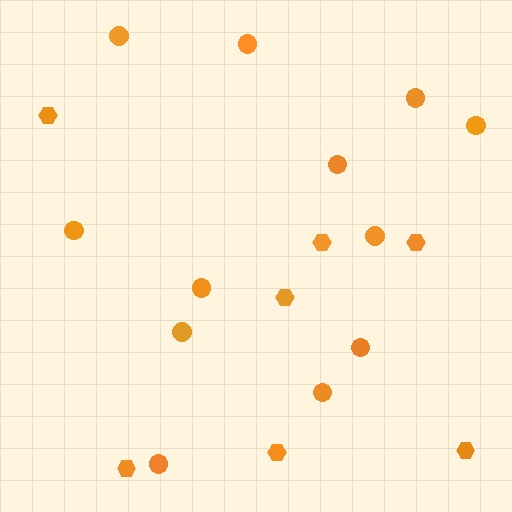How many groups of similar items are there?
There are 2 groups: one group of hexagons (7) and one group of circles (12).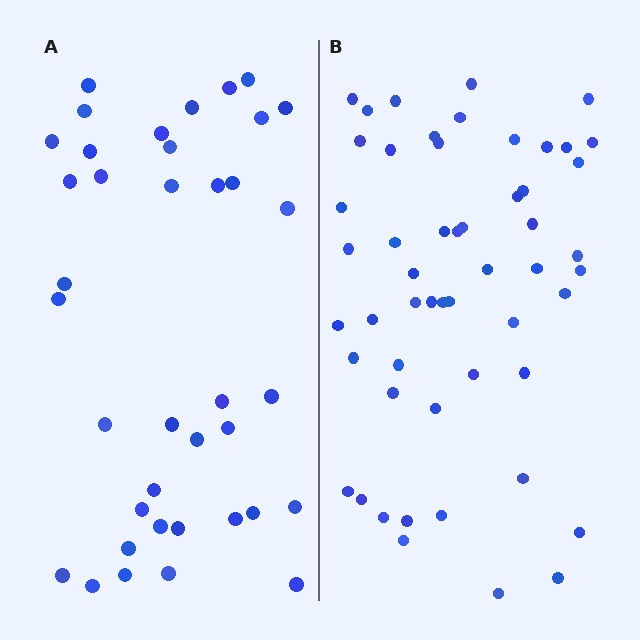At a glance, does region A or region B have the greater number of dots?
Region B (the right region) has more dots.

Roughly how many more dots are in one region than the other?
Region B has approximately 15 more dots than region A.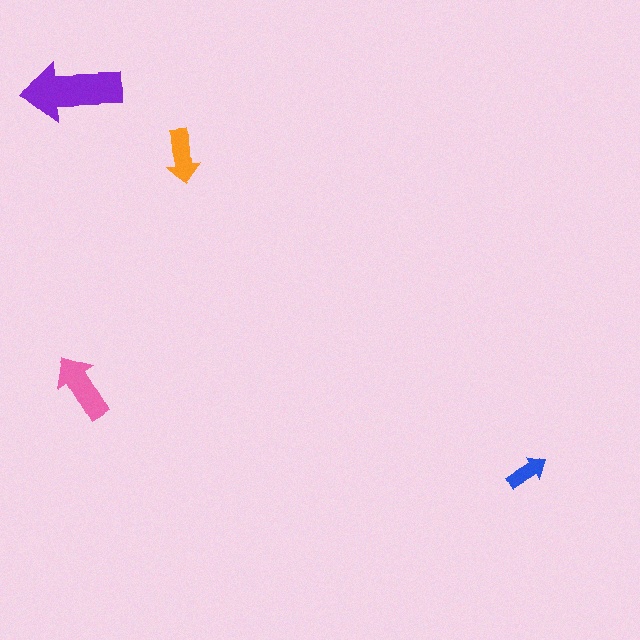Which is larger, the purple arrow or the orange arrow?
The purple one.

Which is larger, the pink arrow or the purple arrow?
The purple one.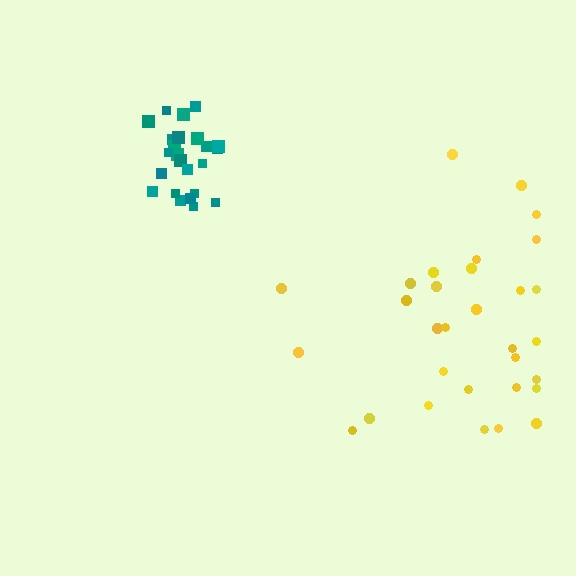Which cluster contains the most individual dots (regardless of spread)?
Yellow (31).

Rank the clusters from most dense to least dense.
teal, yellow.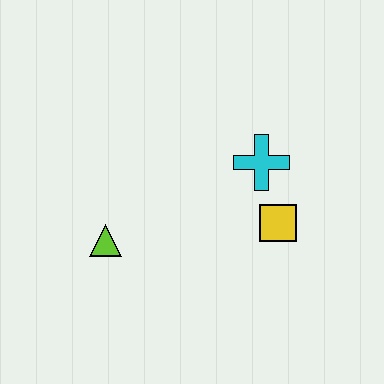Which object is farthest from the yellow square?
The lime triangle is farthest from the yellow square.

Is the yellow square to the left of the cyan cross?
No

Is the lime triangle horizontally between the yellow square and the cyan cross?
No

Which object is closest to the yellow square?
The cyan cross is closest to the yellow square.